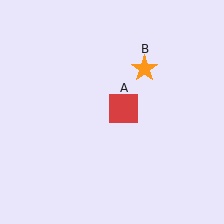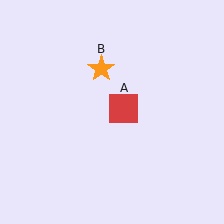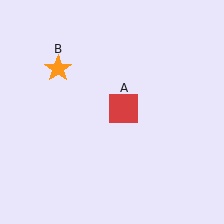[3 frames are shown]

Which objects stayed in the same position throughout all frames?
Red square (object A) remained stationary.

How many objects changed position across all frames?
1 object changed position: orange star (object B).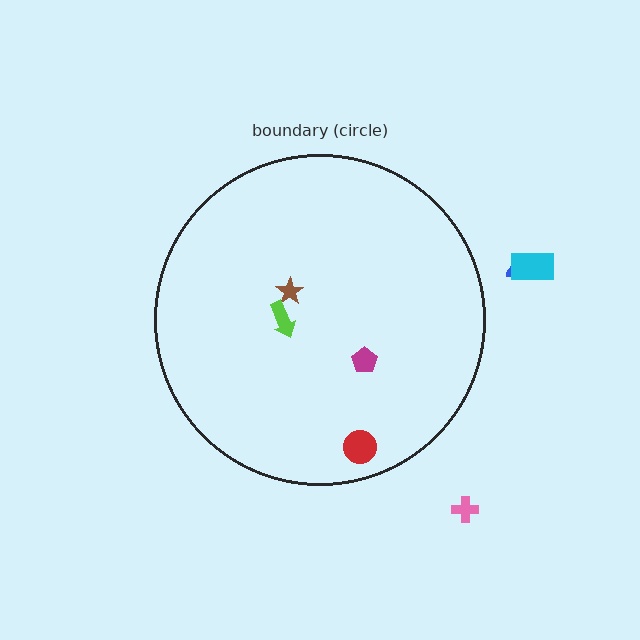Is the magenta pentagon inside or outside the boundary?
Inside.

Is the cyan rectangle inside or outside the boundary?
Outside.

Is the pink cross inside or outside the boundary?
Outside.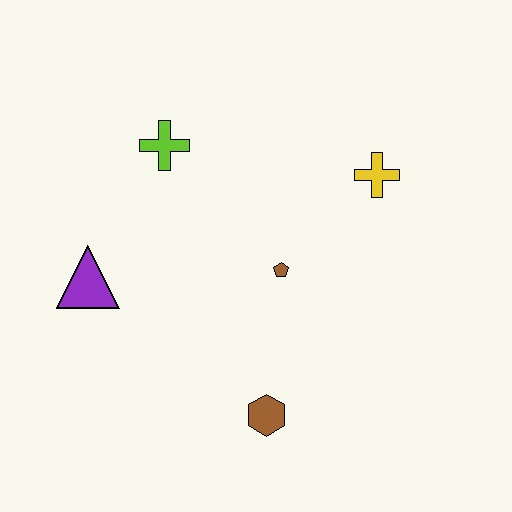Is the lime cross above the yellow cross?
Yes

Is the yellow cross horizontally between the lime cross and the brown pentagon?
No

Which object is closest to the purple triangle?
The lime cross is closest to the purple triangle.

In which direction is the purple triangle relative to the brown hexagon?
The purple triangle is to the left of the brown hexagon.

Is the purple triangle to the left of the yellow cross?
Yes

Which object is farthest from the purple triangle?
The yellow cross is farthest from the purple triangle.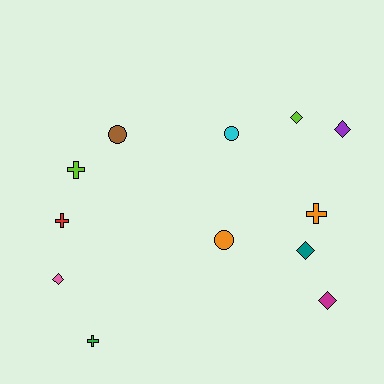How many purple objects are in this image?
There is 1 purple object.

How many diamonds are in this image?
There are 5 diamonds.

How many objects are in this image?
There are 12 objects.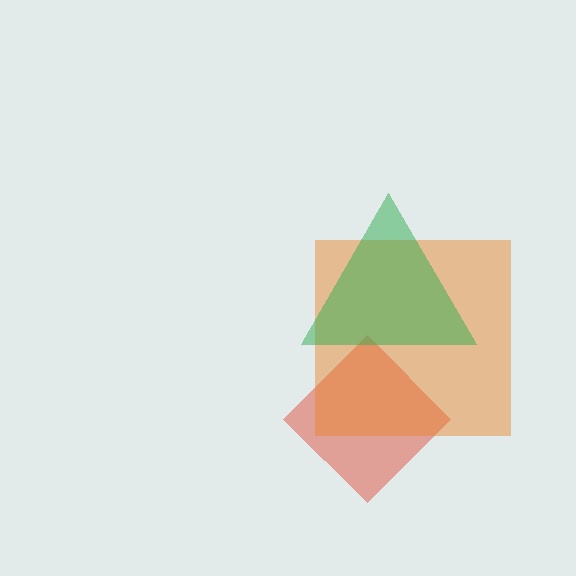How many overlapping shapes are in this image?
There are 3 overlapping shapes in the image.